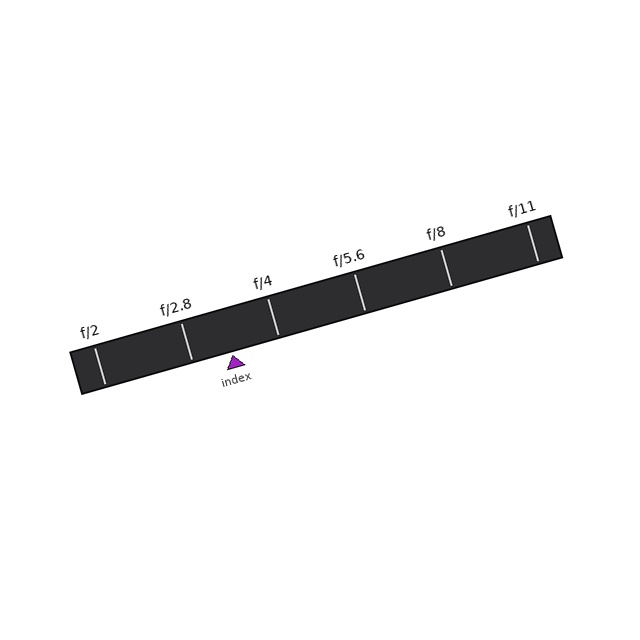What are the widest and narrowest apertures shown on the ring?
The widest aperture shown is f/2 and the narrowest is f/11.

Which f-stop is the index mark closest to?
The index mark is closest to f/2.8.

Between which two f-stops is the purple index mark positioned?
The index mark is between f/2.8 and f/4.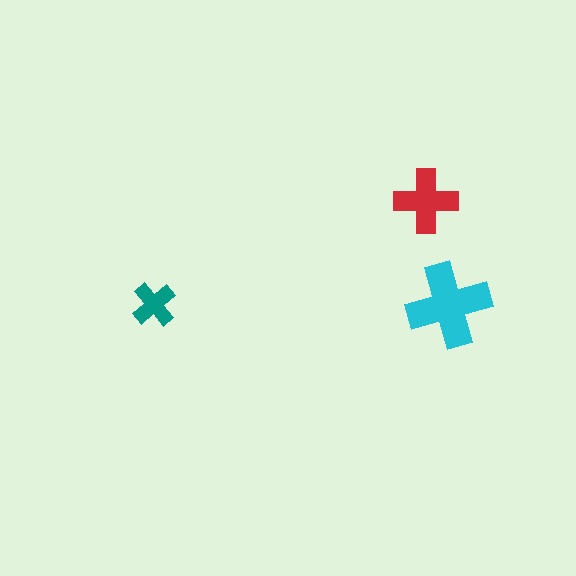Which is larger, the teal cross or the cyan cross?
The cyan one.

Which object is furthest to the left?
The teal cross is leftmost.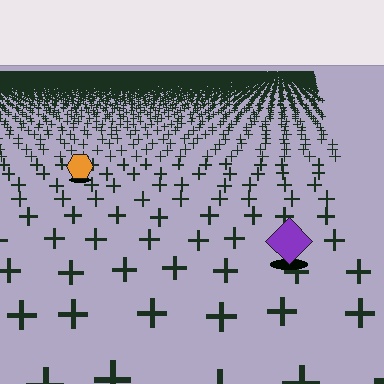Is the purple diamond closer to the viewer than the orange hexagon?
Yes. The purple diamond is closer — you can tell from the texture gradient: the ground texture is coarser near it.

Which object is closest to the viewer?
The purple diamond is closest. The texture marks near it are larger and more spread out.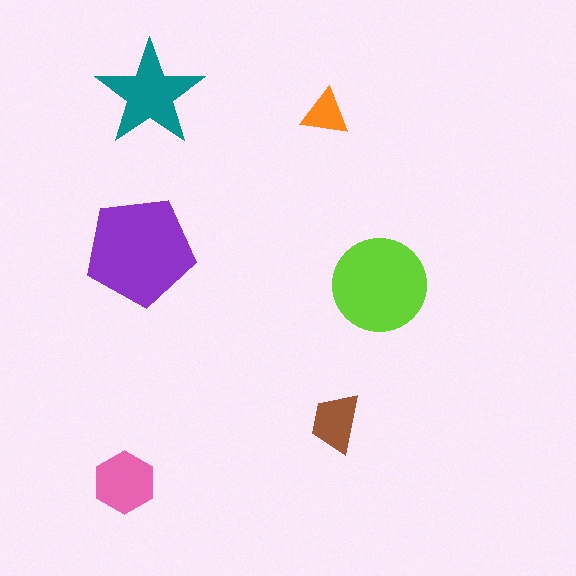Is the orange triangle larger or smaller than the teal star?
Smaller.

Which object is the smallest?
The orange triangle.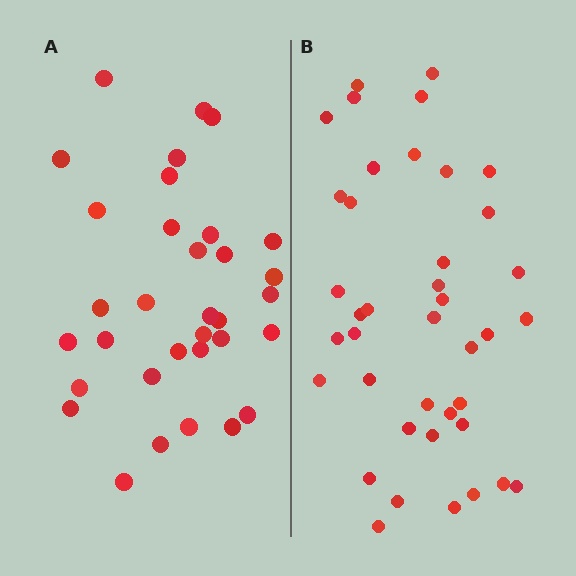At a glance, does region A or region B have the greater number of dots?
Region B (the right region) has more dots.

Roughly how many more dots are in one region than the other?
Region B has roughly 8 or so more dots than region A.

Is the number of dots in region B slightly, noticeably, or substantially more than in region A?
Region B has only slightly more — the two regions are fairly close. The ratio is roughly 1.2 to 1.